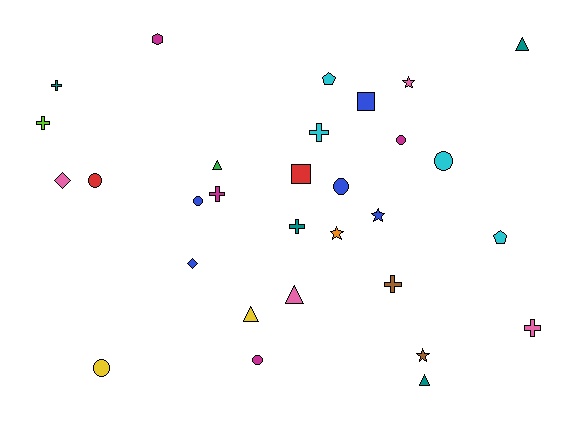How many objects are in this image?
There are 30 objects.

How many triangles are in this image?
There are 5 triangles.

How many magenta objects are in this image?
There are 4 magenta objects.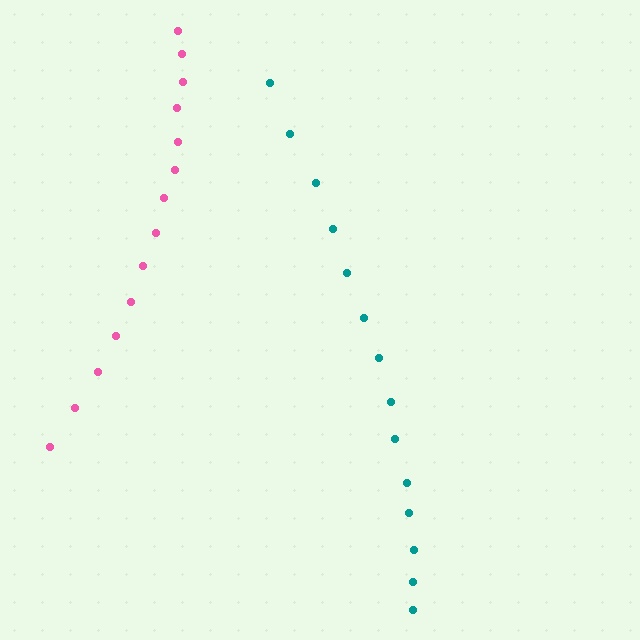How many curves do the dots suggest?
There are 2 distinct paths.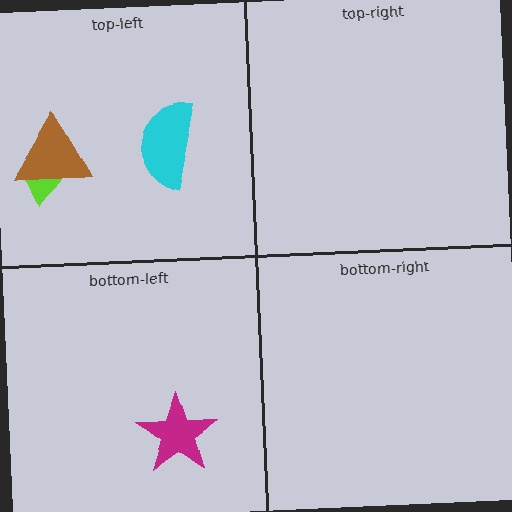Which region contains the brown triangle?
The top-left region.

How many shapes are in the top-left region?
3.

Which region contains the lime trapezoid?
The top-left region.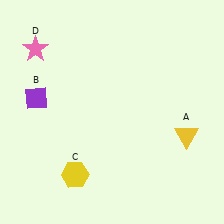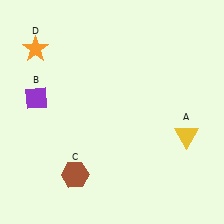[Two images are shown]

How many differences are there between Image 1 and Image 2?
There are 2 differences between the two images.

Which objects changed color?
C changed from yellow to brown. D changed from pink to orange.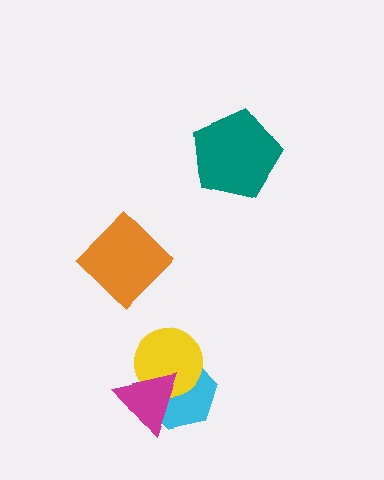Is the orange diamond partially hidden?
No, no other shape covers it.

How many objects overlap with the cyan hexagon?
2 objects overlap with the cyan hexagon.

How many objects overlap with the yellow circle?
2 objects overlap with the yellow circle.